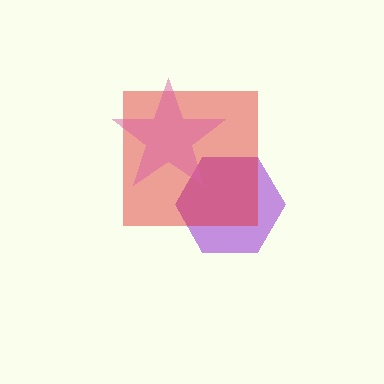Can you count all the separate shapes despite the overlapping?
Yes, there are 3 separate shapes.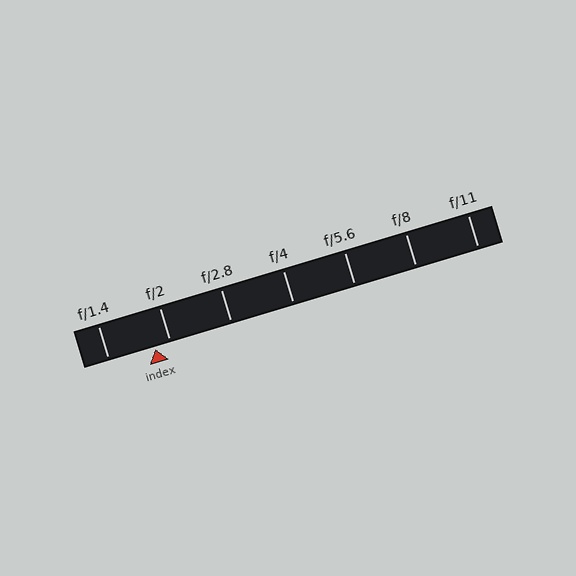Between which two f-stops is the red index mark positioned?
The index mark is between f/1.4 and f/2.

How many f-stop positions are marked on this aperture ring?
There are 7 f-stop positions marked.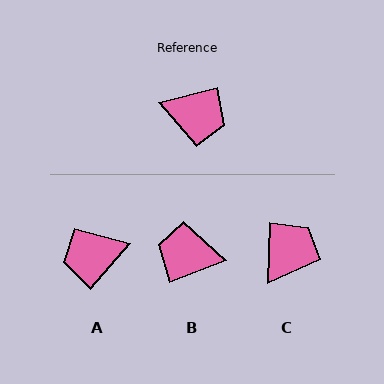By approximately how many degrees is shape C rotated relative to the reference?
Approximately 74 degrees counter-clockwise.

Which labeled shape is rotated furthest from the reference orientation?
B, about 174 degrees away.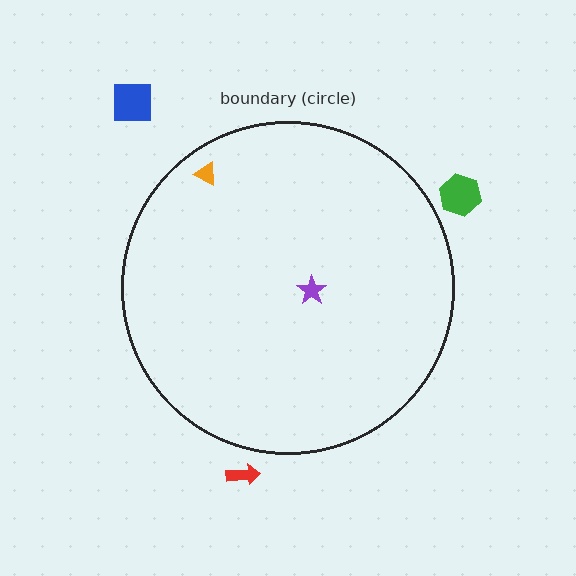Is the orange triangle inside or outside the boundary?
Inside.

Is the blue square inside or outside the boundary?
Outside.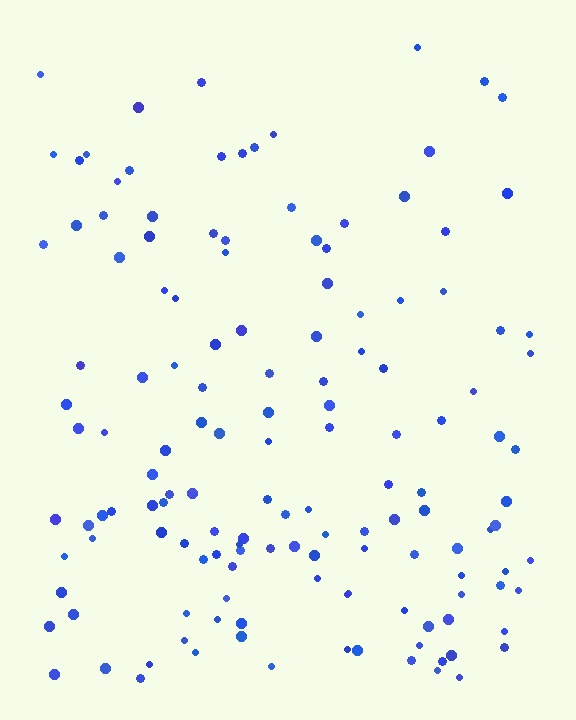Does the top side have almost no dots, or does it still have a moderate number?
Still a moderate number, just noticeably fewer than the bottom.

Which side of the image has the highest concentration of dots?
The bottom.